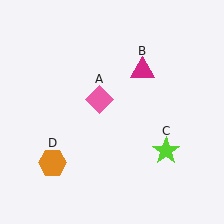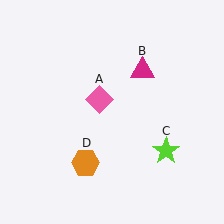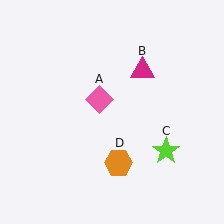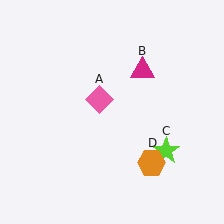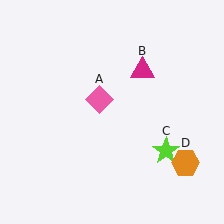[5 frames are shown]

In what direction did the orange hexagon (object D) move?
The orange hexagon (object D) moved right.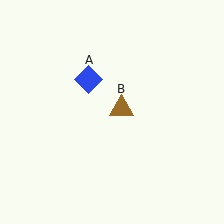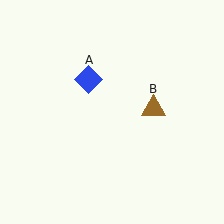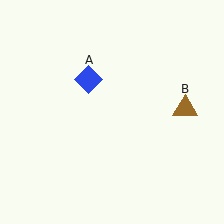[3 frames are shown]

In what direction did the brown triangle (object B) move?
The brown triangle (object B) moved right.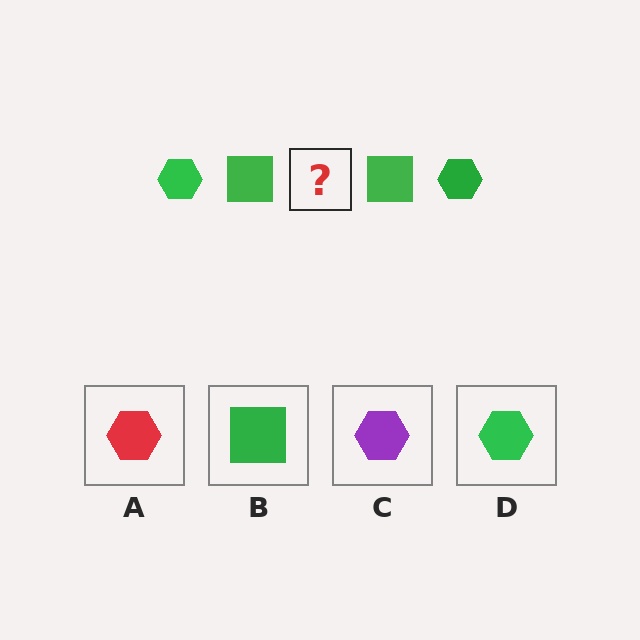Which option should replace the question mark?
Option D.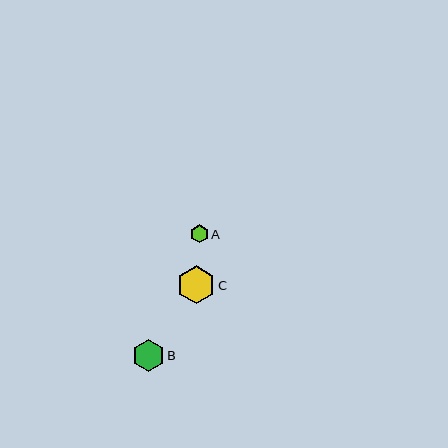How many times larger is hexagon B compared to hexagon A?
Hexagon B is approximately 1.8 times the size of hexagon A.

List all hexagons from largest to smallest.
From largest to smallest: C, B, A.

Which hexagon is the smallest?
Hexagon A is the smallest with a size of approximately 18 pixels.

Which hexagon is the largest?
Hexagon C is the largest with a size of approximately 38 pixels.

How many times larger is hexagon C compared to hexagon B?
Hexagon C is approximately 1.2 times the size of hexagon B.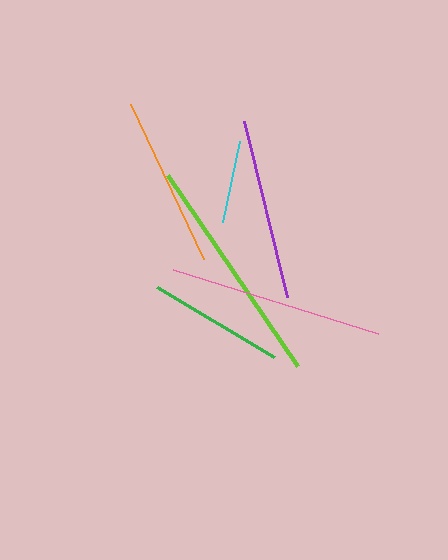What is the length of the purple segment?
The purple segment is approximately 181 pixels long.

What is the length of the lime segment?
The lime segment is approximately 230 pixels long.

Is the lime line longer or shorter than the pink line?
The lime line is longer than the pink line.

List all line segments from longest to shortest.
From longest to shortest: lime, pink, purple, orange, green, cyan.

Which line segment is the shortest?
The cyan line is the shortest at approximately 82 pixels.